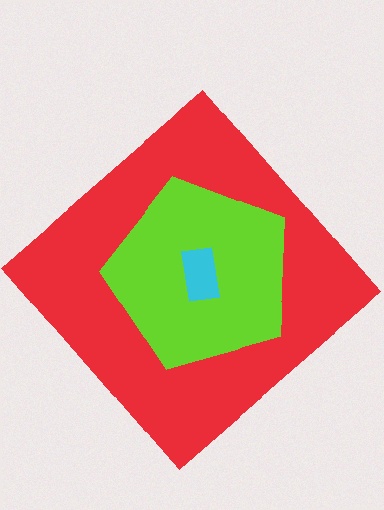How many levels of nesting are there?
3.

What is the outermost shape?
The red diamond.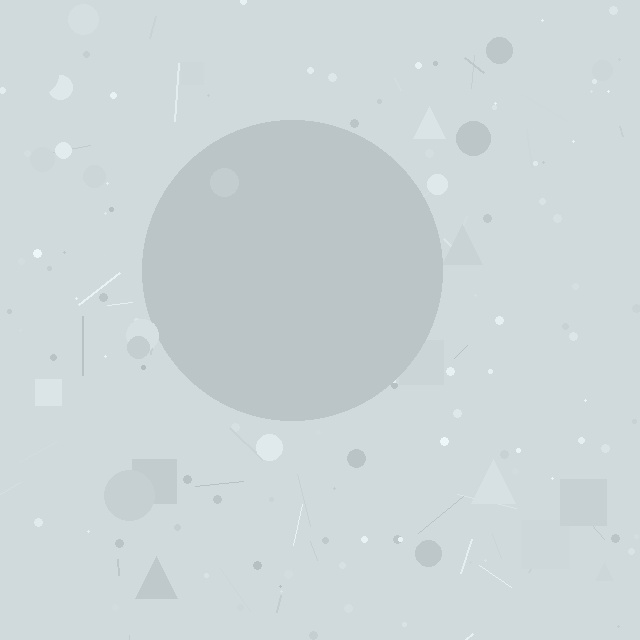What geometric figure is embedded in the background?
A circle is embedded in the background.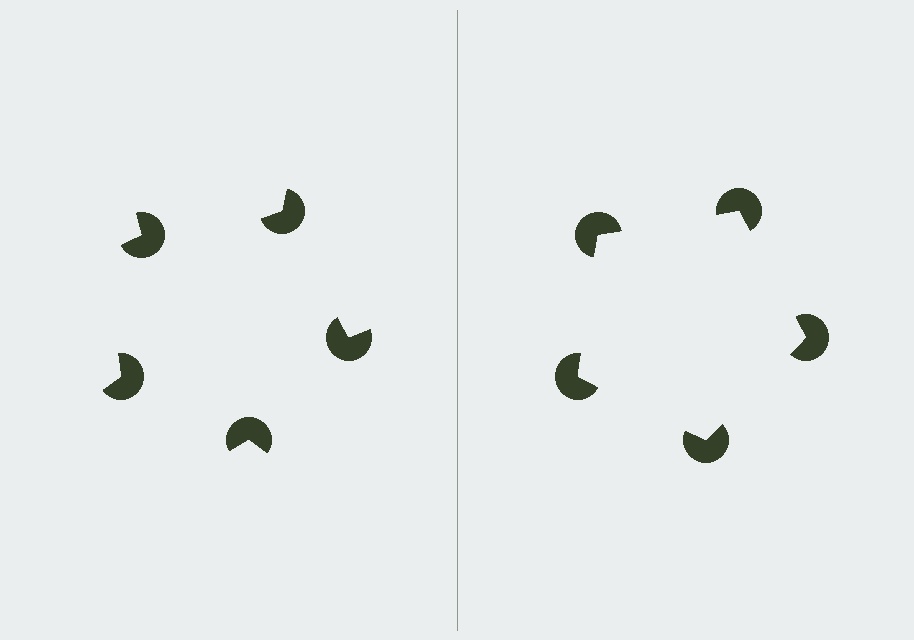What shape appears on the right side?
An illusory pentagon.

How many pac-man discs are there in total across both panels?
10 — 5 on each side.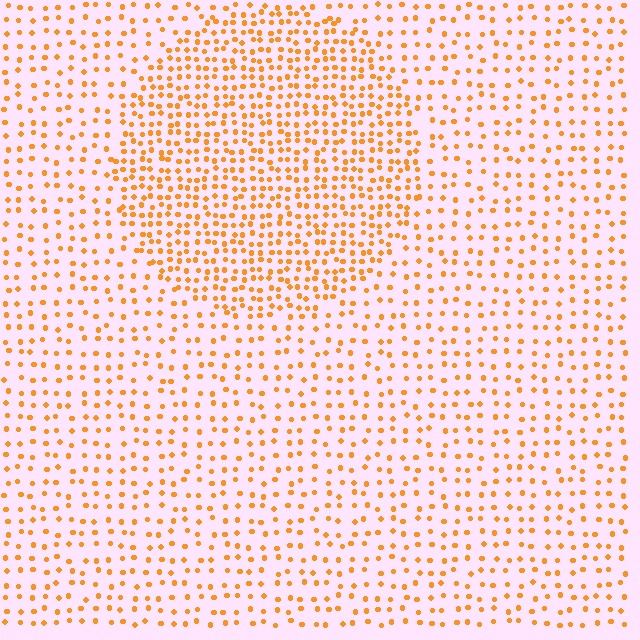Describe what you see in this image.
The image contains small orange elements arranged at two different densities. A circle-shaped region is visible where the elements are more densely packed than the surrounding area.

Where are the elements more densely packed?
The elements are more densely packed inside the circle boundary.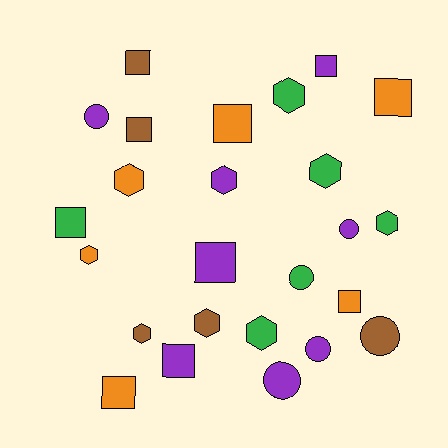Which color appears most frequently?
Purple, with 8 objects.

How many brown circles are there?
There is 1 brown circle.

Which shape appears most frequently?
Square, with 10 objects.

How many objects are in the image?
There are 25 objects.